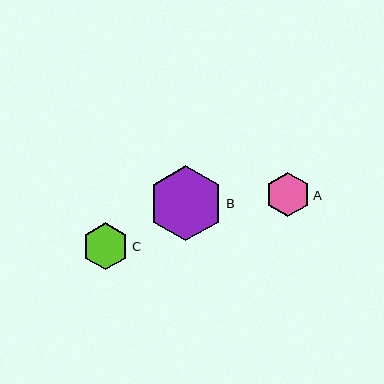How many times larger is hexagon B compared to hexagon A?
Hexagon B is approximately 1.7 times the size of hexagon A.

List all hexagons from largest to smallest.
From largest to smallest: B, C, A.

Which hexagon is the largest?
Hexagon B is the largest with a size of approximately 75 pixels.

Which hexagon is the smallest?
Hexagon A is the smallest with a size of approximately 44 pixels.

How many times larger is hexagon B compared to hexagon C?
Hexagon B is approximately 1.6 times the size of hexagon C.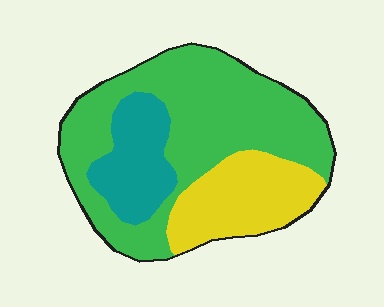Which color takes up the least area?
Teal, at roughly 20%.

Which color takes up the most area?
Green, at roughly 60%.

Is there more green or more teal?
Green.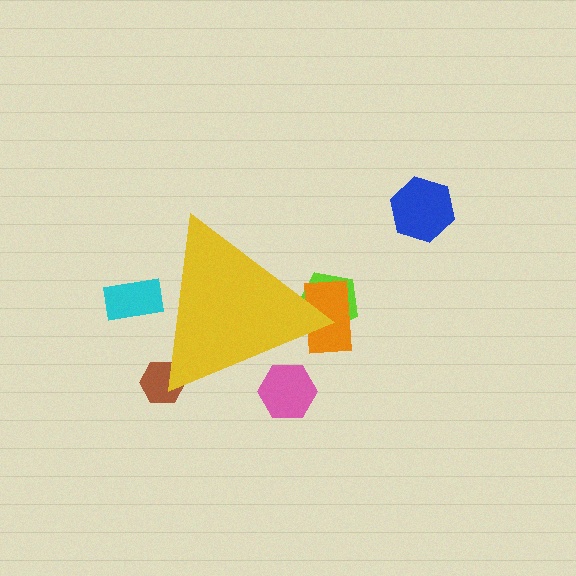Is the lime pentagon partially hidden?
Yes, the lime pentagon is partially hidden behind the yellow triangle.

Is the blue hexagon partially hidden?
No, the blue hexagon is fully visible.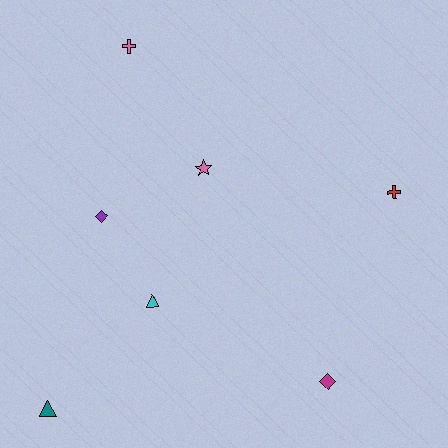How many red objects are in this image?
There is 1 red object.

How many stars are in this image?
There is 1 star.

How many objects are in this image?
There are 7 objects.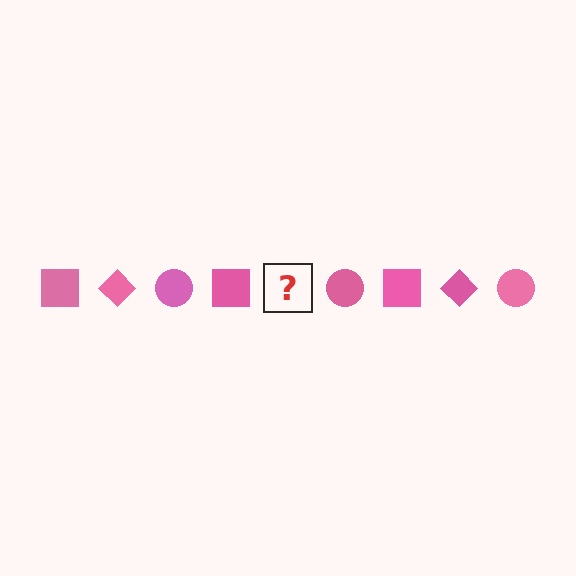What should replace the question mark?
The question mark should be replaced with a pink diamond.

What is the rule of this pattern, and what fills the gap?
The rule is that the pattern cycles through square, diamond, circle shapes in pink. The gap should be filled with a pink diamond.